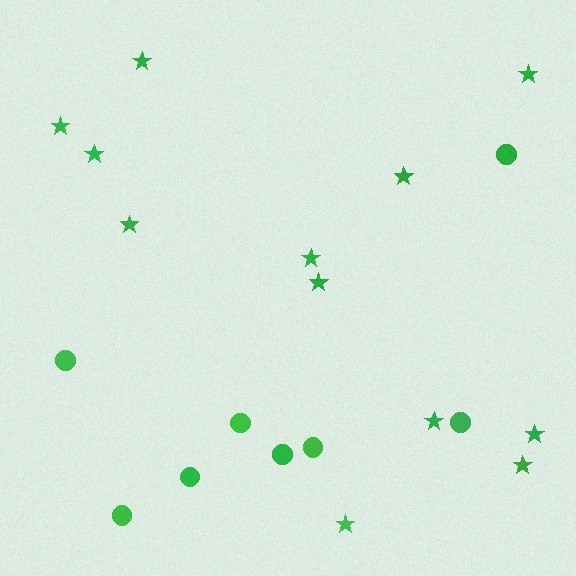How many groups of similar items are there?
There are 2 groups: one group of circles (8) and one group of stars (12).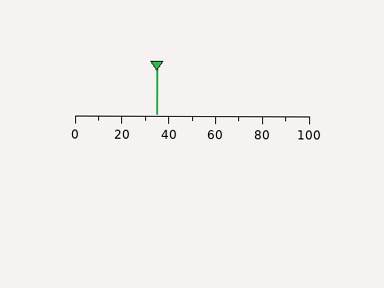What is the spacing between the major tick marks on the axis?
The major ticks are spaced 20 apart.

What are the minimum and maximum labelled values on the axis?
The axis runs from 0 to 100.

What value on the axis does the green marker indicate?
The marker indicates approximately 35.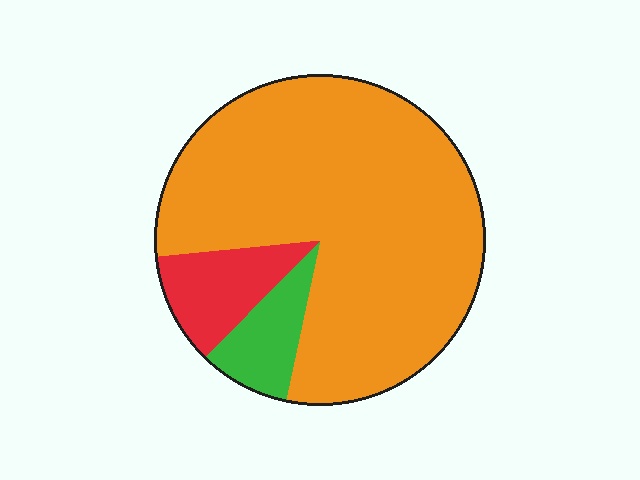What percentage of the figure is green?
Green takes up about one tenth (1/10) of the figure.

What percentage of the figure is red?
Red takes up about one tenth (1/10) of the figure.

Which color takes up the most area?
Orange, at roughly 80%.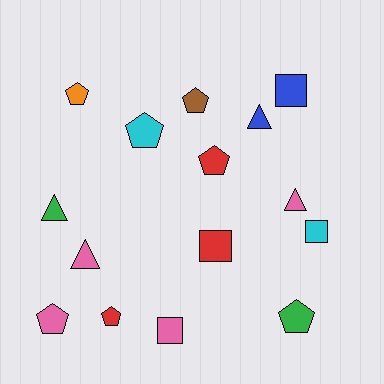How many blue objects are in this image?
There are 2 blue objects.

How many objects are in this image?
There are 15 objects.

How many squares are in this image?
There are 4 squares.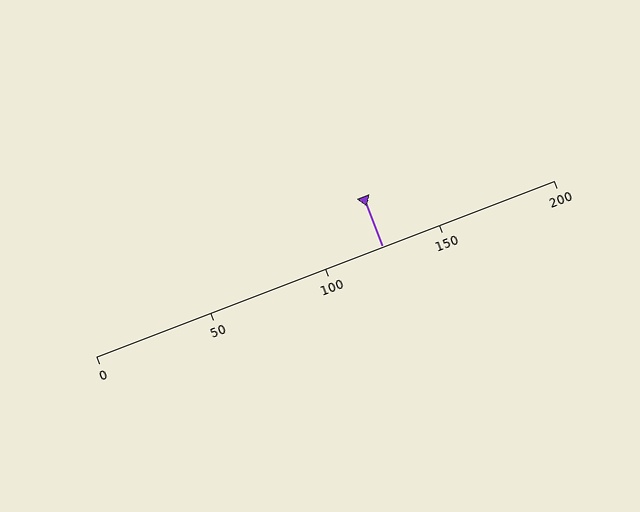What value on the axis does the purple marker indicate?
The marker indicates approximately 125.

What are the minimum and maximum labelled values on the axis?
The axis runs from 0 to 200.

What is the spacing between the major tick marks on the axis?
The major ticks are spaced 50 apart.